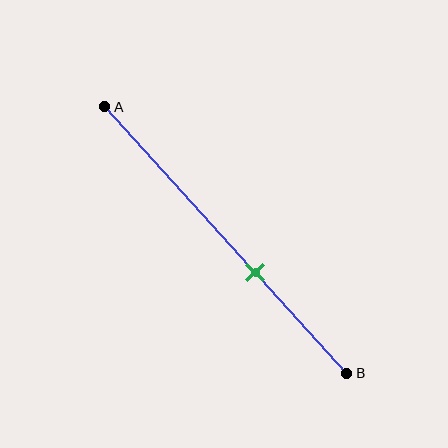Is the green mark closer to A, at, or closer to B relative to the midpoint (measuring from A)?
The green mark is closer to point B than the midpoint of segment AB.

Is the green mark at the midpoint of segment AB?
No, the mark is at about 60% from A, not at the 50% midpoint.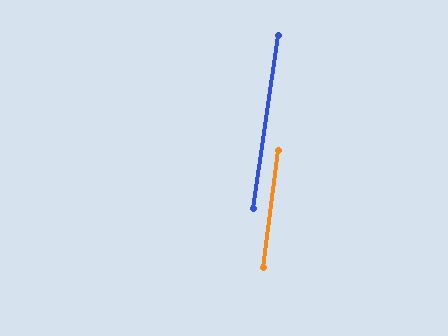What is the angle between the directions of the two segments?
Approximately 1 degree.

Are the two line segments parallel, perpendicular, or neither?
Parallel — their directions differ by only 1.1°.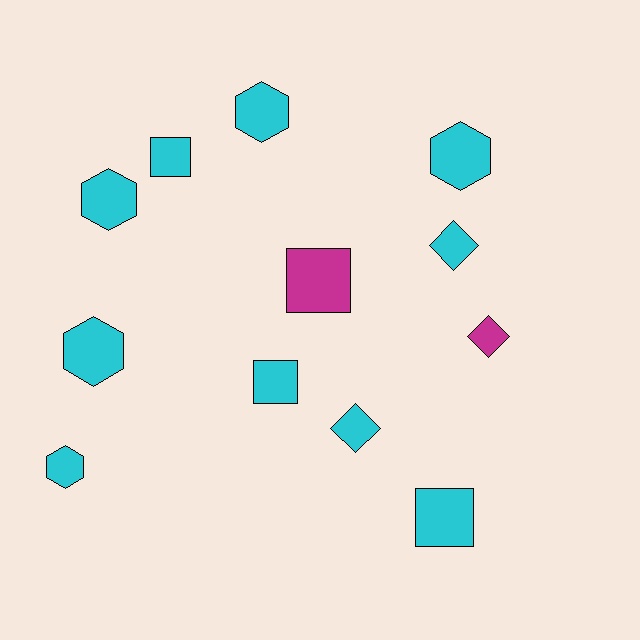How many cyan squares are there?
There are 3 cyan squares.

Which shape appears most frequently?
Hexagon, with 5 objects.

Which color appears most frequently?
Cyan, with 10 objects.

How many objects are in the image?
There are 12 objects.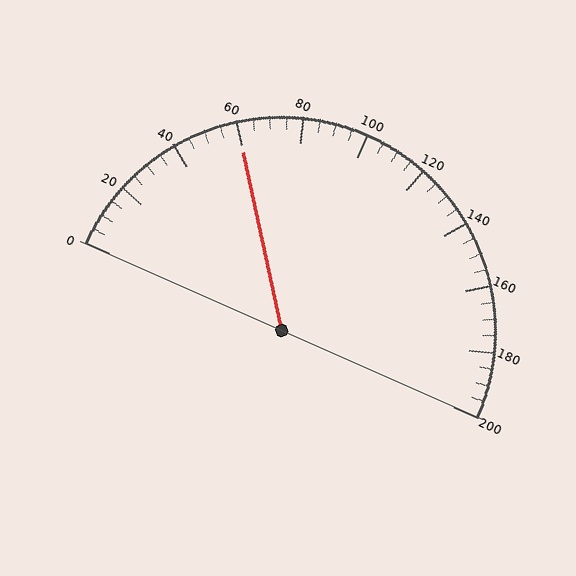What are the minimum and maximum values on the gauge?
The gauge ranges from 0 to 200.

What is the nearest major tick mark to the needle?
The nearest major tick mark is 60.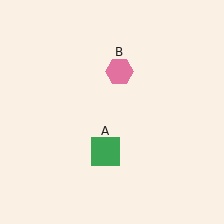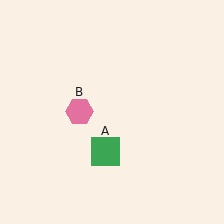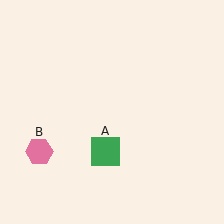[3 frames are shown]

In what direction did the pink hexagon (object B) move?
The pink hexagon (object B) moved down and to the left.